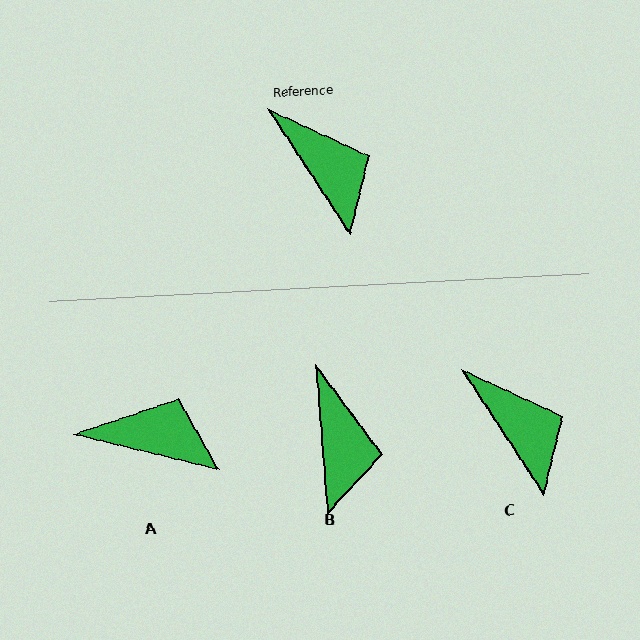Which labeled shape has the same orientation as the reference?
C.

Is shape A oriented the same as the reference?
No, it is off by about 43 degrees.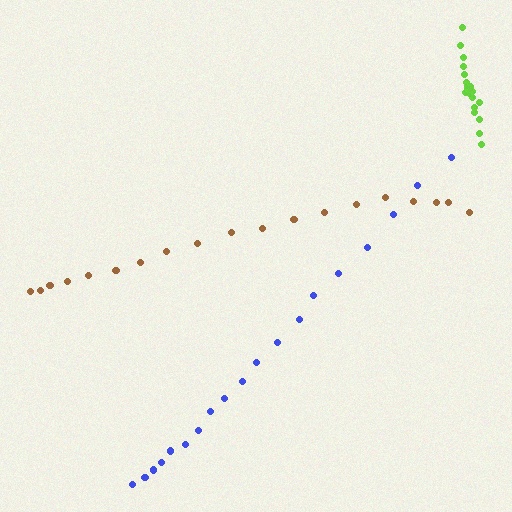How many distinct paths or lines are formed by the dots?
There are 3 distinct paths.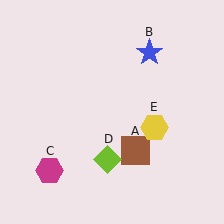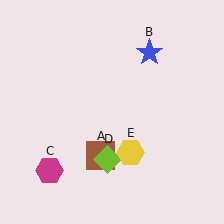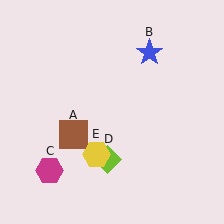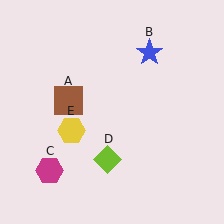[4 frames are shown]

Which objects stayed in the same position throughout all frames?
Blue star (object B) and magenta hexagon (object C) and lime diamond (object D) remained stationary.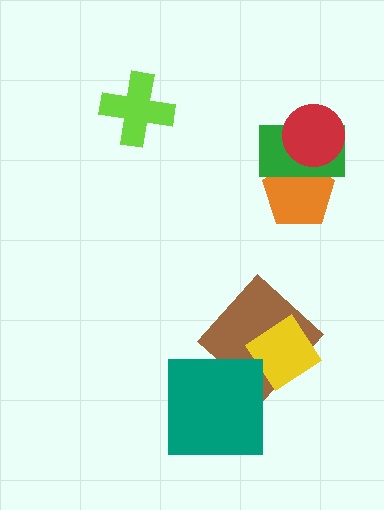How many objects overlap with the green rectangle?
2 objects overlap with the green rectangle.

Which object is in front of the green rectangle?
The red circle is in front of the green rectangle.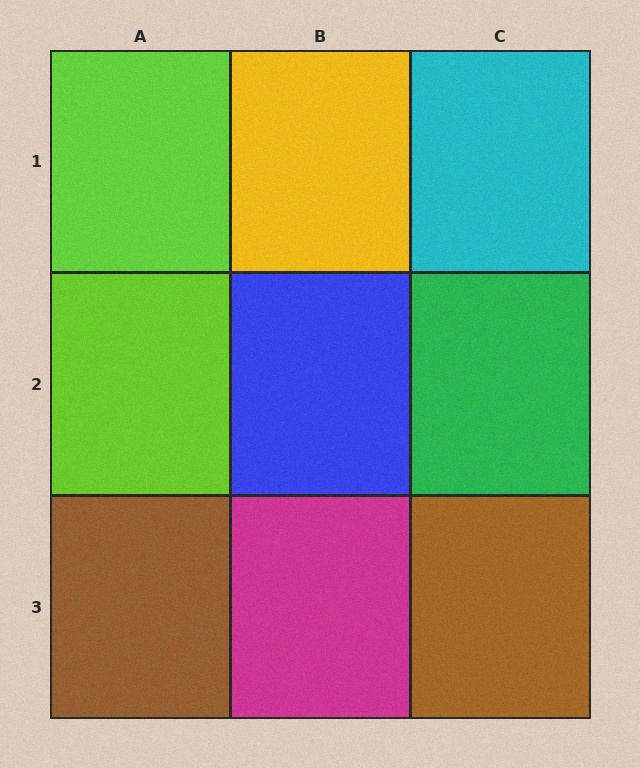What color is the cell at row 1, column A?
Lime.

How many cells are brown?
2 cells are brown.